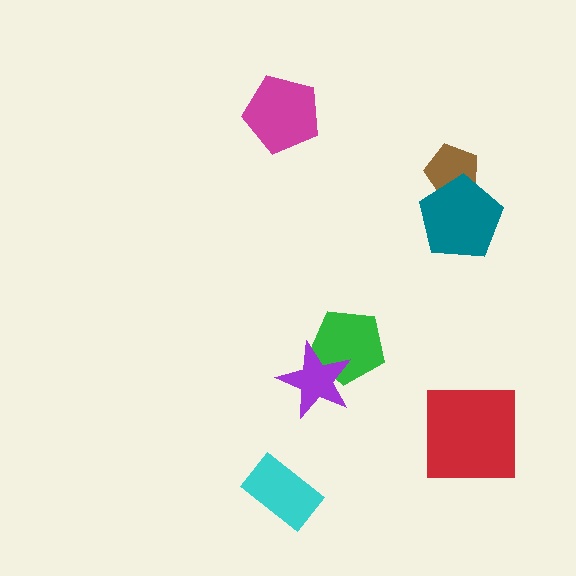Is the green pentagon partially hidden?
Yes, it is partially covered by another shape.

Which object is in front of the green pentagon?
The purple star is in front of the green pentagon.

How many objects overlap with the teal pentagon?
1 object overlaps with the teal pentagon.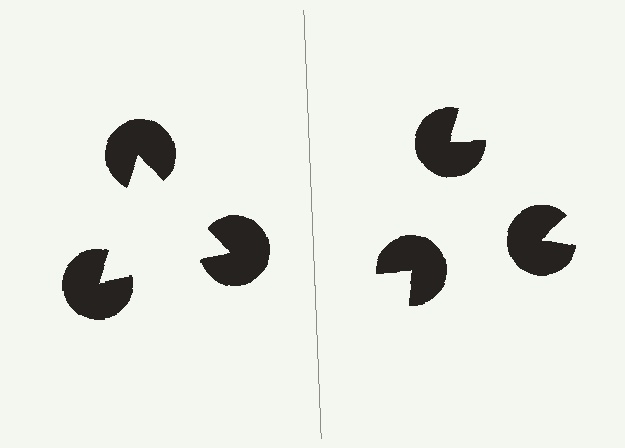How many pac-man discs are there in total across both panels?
6 — 3 on each side.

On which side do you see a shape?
An illusory triangle appears on the left side. On the right side the wedge cuts are rotated, so no coherent shape forms.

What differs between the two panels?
The pac-man discs are positioned identically on both sides; only the wedge orientations differ. On the left they align to a triangle; on the right they are misaligned.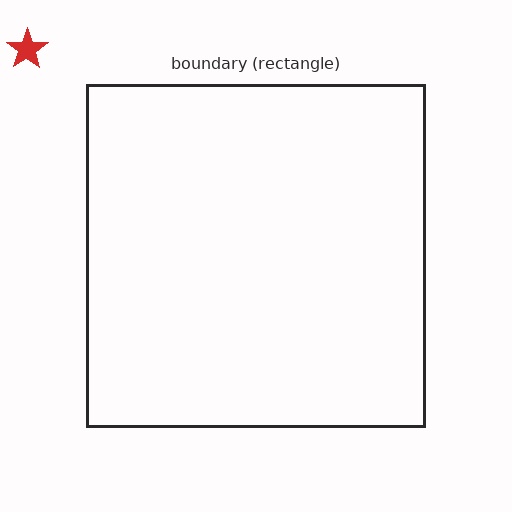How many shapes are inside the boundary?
0 inside, 1 outside.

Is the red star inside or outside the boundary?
Outside.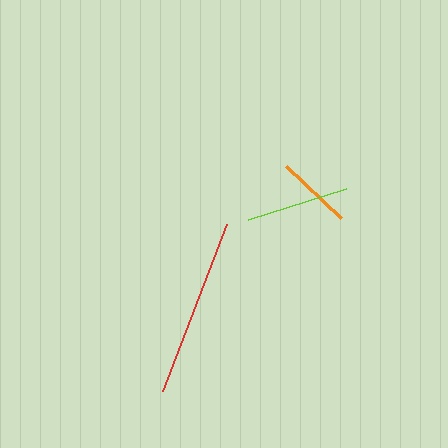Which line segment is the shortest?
The orange line is the shortest at approximately 75 pixels.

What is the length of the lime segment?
The lime segment is approximately 103 pixels long.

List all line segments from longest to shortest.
From longest to shortest: red, lime, orange.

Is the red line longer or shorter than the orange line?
The red line is longer than the orange line.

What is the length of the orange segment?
The orange segment is approximately 75 pixels long.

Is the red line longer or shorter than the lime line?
The red line is longer than the lime line.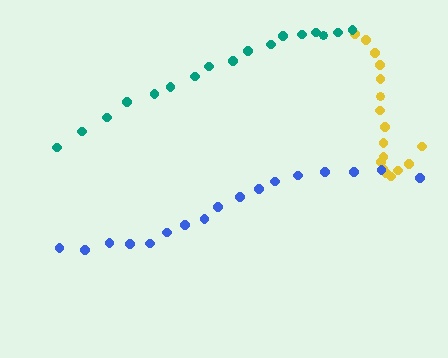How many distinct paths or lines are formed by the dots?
There are 3 distinct paths.